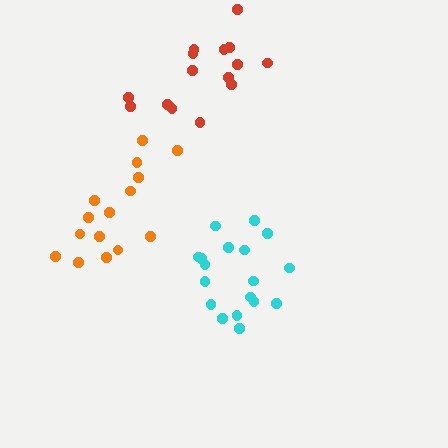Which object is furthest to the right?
The cyan cluster is rightmost.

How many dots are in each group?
Group 1: 15 dots, Group 2: 18 dots, Group 3: 15 dots (48 total).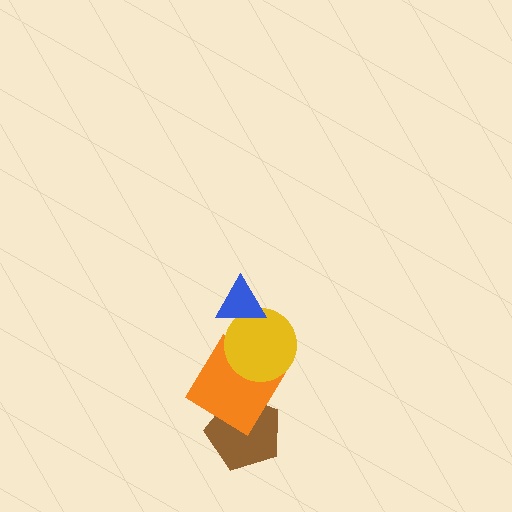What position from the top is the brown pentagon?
The brown pentagon is 4th from the top.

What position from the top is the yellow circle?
The yellow circle is 2nd from the top.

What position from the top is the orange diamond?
The orange diamond is 3rd from the top.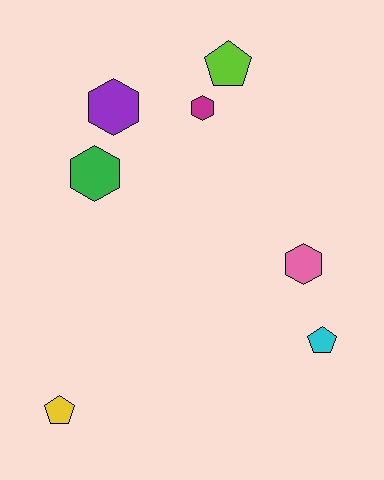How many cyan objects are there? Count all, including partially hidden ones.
There is 1 cyan object.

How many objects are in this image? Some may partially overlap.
There are 7 objects.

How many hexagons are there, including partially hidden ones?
There are 4 hexagons.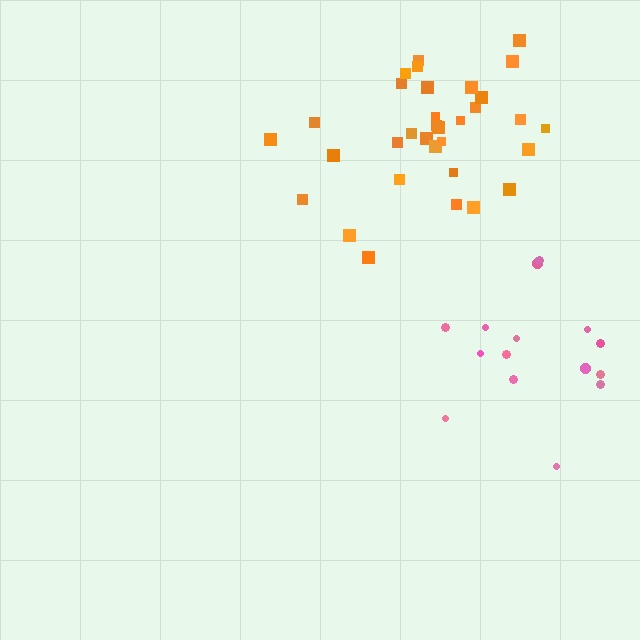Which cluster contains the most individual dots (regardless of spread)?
Orange (33).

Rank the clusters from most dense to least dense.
orange, pink.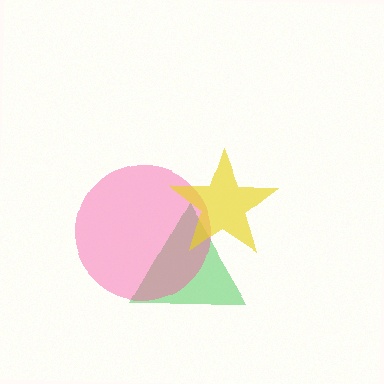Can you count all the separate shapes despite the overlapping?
Yes, there are 3 separate shapes.